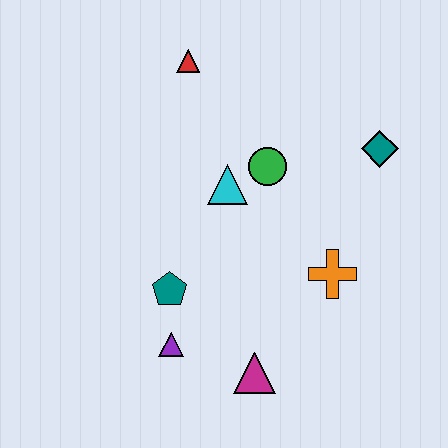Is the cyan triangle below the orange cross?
No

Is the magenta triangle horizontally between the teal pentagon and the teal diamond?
Yes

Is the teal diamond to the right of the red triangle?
Yes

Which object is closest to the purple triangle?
The teal pentagon is closest to the purple triangle.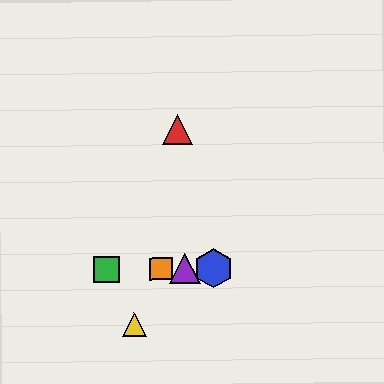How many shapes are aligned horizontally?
4 shapes (the blue hexagon, the green square, the purple triangle, the orange square) are aligned horizontally.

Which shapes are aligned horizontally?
The blue hexagon, the green square, the purple triangle, the orange square are aligned horizontally.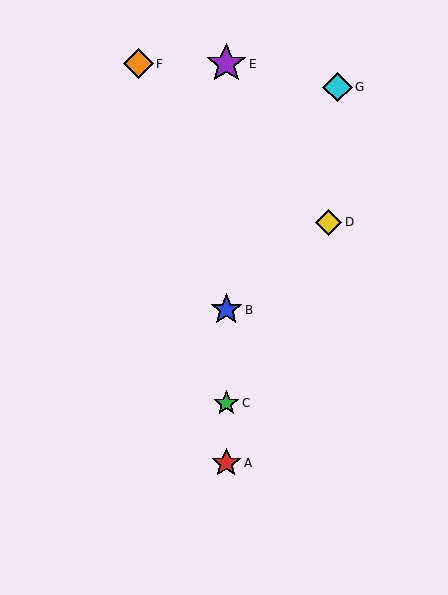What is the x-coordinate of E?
Object E is at x≈226.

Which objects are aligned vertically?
Objects A, B, C, E are aligned vertically.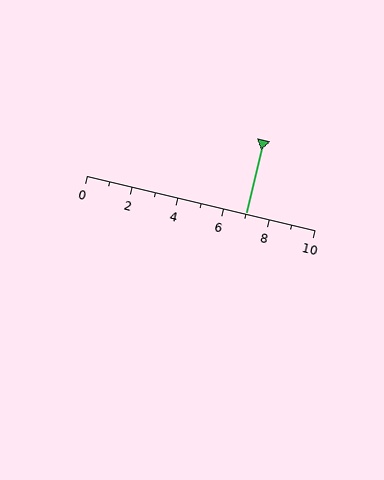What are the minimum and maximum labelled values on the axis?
The axis runs from 0 to 10.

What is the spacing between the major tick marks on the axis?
The major ticks are spaced 2 apart.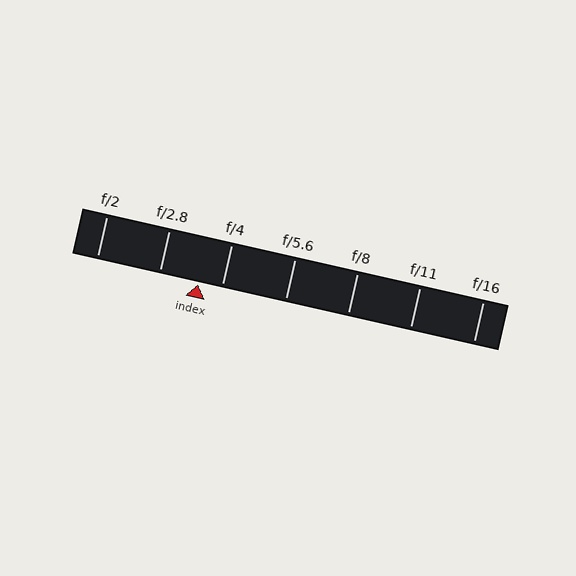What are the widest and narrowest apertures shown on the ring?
The widest aperture shown is f/2 and the narrowest is f/16.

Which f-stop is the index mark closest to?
The index mark is closest to f/4.